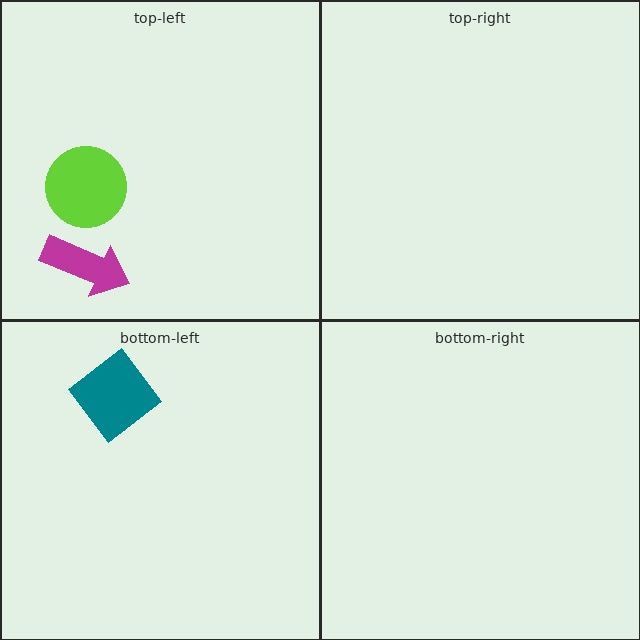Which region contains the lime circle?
The top-left region.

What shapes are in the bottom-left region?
The teal diamond.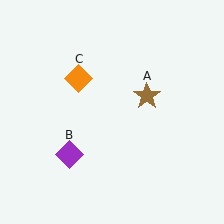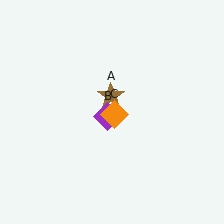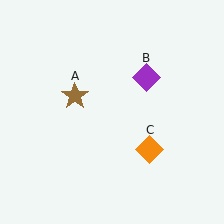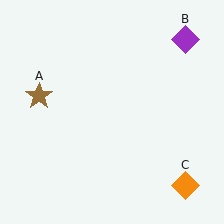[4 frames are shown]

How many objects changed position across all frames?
3 objects changed position: brown star (object A), purple diamond (object B), orange diamond (object C).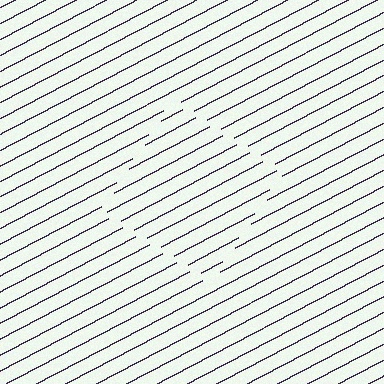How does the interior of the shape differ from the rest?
The interior of the shape contains the same grating, shifted by half a period — the contour is defined by the phase discontinuity where line-ends from the inner and outer gratings abut.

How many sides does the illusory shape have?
4 sides — the line-ends trace a square.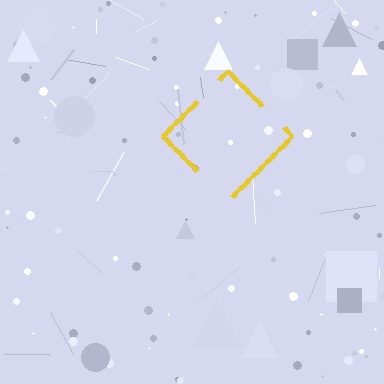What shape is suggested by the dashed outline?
The dashed outline suggests a diamond.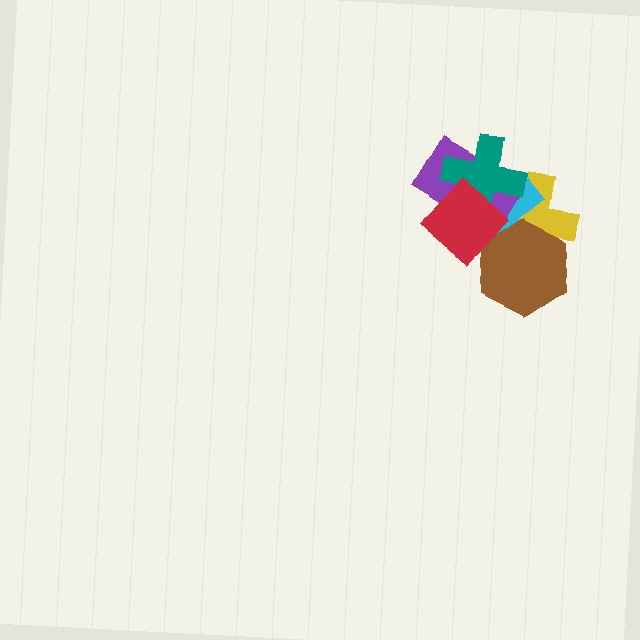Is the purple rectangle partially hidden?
Yes, it is partially covered by another shape.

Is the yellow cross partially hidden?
Yes, it is partially covered by another shape.